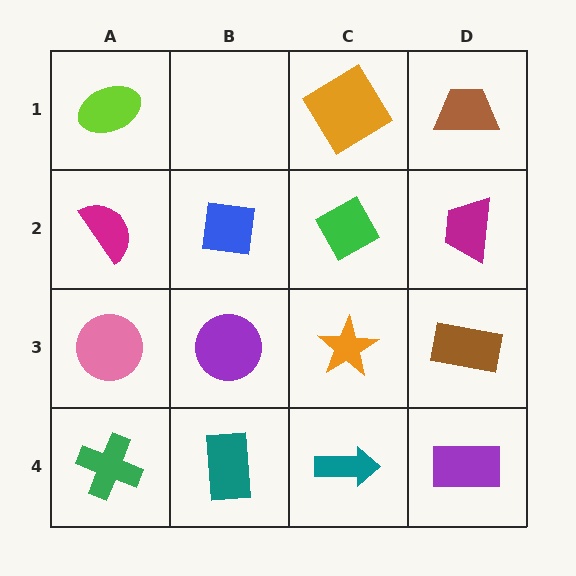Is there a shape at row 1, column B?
No, that cell is empty.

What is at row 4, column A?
A green cross.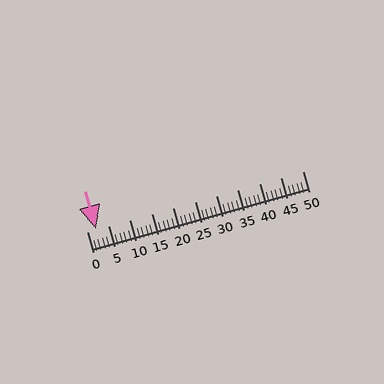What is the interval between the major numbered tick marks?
The major tick marks are spaced 5 units apart.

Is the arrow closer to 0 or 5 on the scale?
The arrow is closer to 0.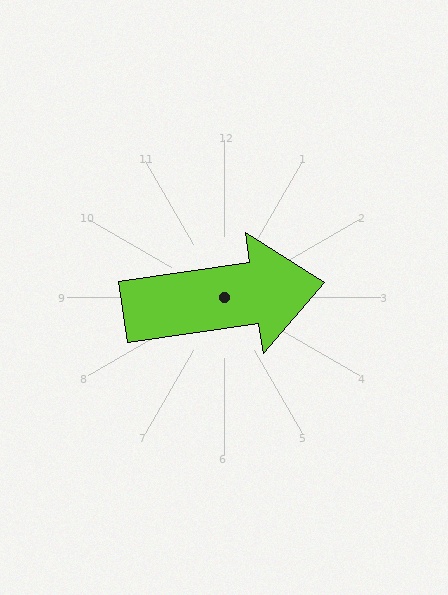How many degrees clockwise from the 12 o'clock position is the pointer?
Approximately 82 degrees.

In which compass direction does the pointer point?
East.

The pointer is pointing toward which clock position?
Roughly 3 o'clock.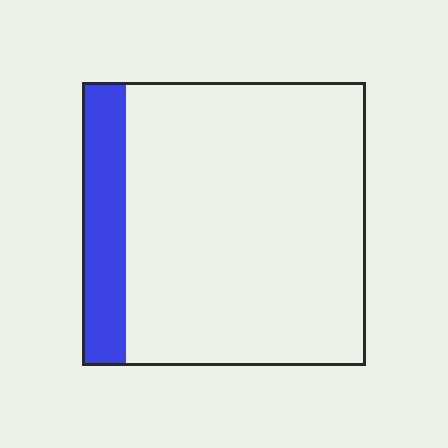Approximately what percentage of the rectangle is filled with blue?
Approximately 15%.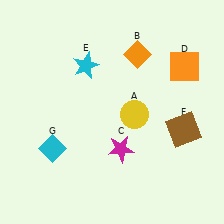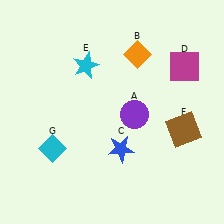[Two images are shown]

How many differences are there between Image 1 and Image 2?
There are 3 differences between the two images.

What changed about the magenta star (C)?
In Image 1, C is magenta. In Image 2, it changed to blue.